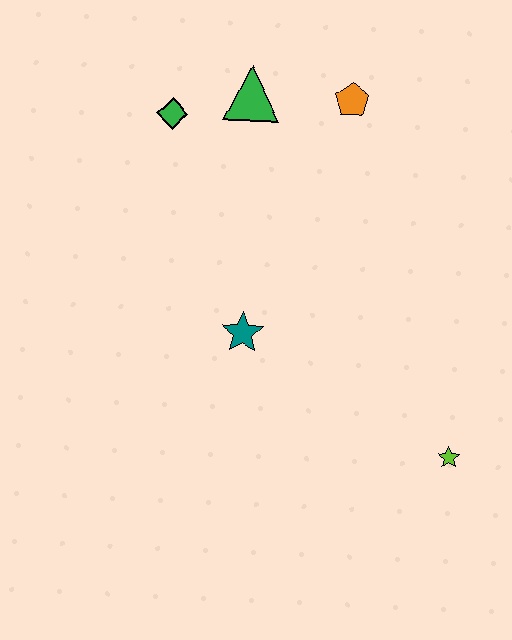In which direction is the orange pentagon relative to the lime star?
The orange pentagon is above the lime star.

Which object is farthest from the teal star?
The orange pentagon is farthest from the teal star.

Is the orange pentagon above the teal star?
Yes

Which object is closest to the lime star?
The teal star is closest to the lime star.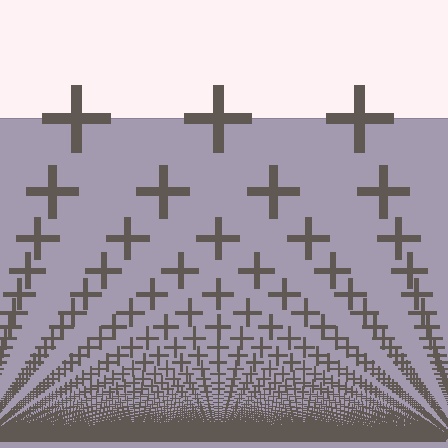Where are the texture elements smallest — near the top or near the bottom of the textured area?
Near the bottom.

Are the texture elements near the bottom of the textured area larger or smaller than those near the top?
Smaller. The gradient is inverted — elements near the bottom are smaller and denser.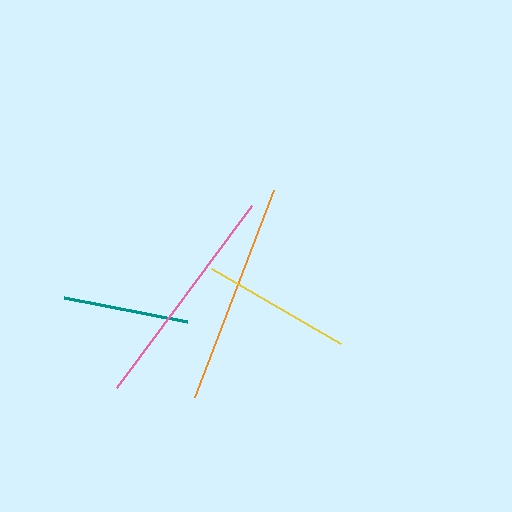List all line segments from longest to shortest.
From longest to shortest: pink, orange, yellow, teal.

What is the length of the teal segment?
The teal segment is approximately 126 pixels long.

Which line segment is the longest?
The pink line is the longest at approximately 227 pixels.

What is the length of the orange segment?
The orange segment is approximately 221 pixels long.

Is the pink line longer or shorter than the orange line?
The pink line is longer than the orange line.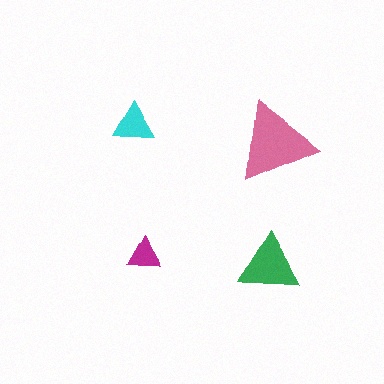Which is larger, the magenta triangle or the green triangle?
The green one.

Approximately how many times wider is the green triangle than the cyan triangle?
About 1.5 times wider.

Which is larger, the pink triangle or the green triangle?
The pink one.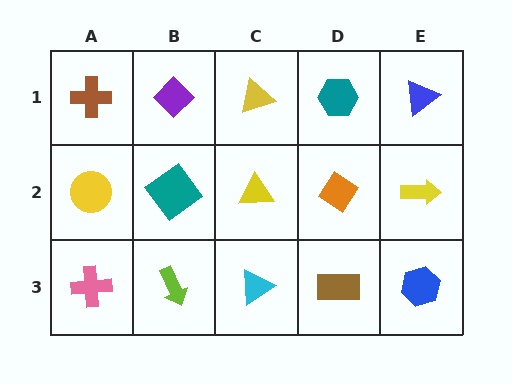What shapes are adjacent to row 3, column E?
A yellow arrow (row 2, column E), a brown rectangle (row 3, column D).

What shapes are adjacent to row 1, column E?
A yellow arrow (row 2, column E), a teal hexagon (row 1, column D).